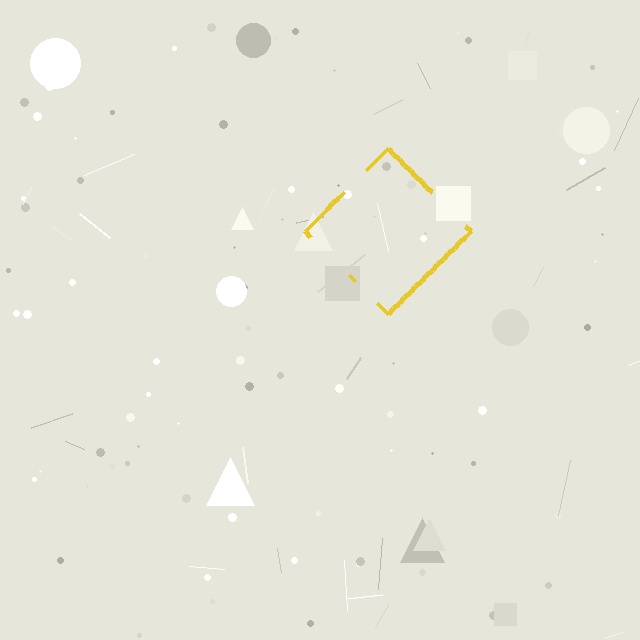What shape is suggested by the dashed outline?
The dashed outline suggests a diamond.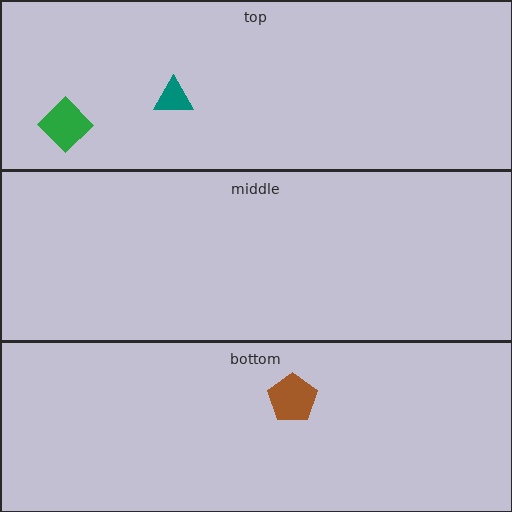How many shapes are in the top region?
2.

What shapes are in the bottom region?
The brown pentagon.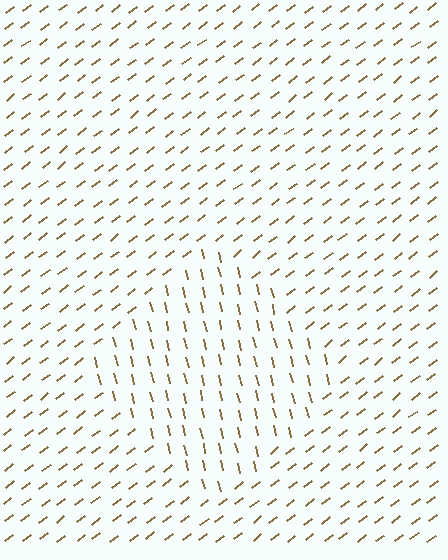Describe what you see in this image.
The image is filled with small brown line segments. A diamond region in the image has lines oriented differently from the surrounding lines, creating a visible texture boundary.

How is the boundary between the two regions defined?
The boundary is defined purely by a change in line orientation (approximately 65 degrees difference). All lines are the same color and thickness.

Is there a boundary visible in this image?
Yes, there is a texture boundary formed by a change in line orientation.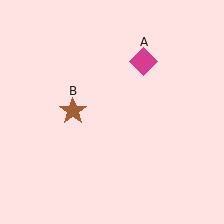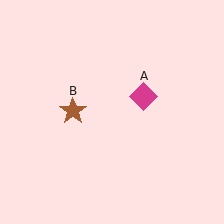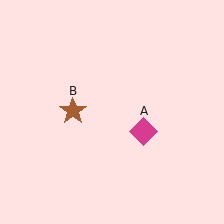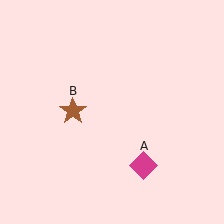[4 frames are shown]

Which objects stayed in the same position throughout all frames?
Brown star (object B) remained stationary.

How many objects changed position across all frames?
1 object changed position: magenta diamond (object A).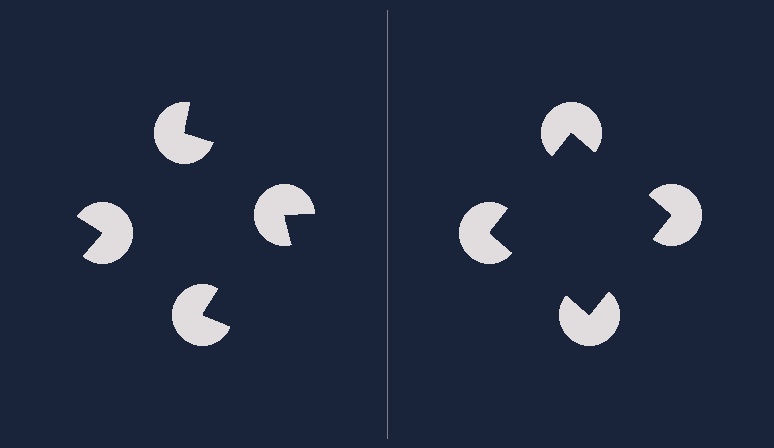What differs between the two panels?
The pac-man discs are positioned identically on both sides; only the wedge orientations differ. On the right they align to a square; on the left they are misaligned.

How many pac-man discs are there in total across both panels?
8 — 4 on each side.